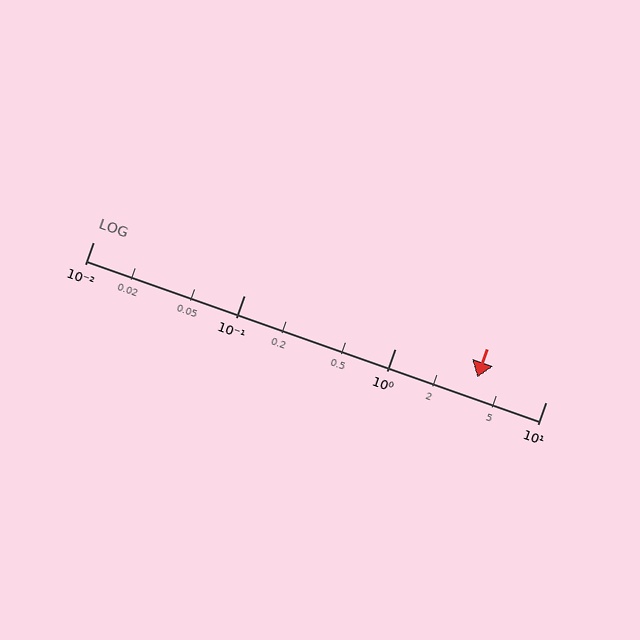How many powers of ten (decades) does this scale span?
The scale spans 3 decades, from 0.01 to 10.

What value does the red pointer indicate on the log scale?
The pointer indicates approximately 3.5.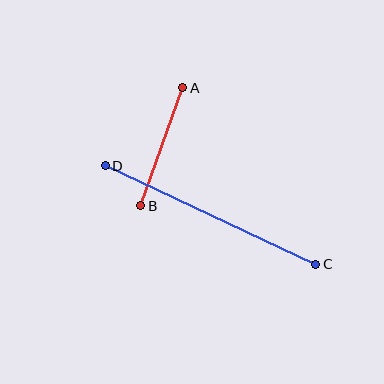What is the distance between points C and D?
The distance is approximately 233 pixels.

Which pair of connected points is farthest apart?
Points C and D are farthest apart.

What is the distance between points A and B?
The distance is approximately 125 pixels.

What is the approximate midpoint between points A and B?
The midpoint is at approximately (162, 147) pixels.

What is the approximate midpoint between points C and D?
The midpoint is at approximately (210, 215) pixels.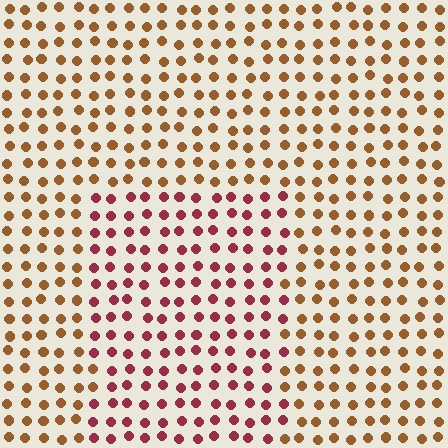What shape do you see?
I see a rectangle.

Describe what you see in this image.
The image is filled with small brown elements in a uniform arrangement. A rectangle-shaped region is visible where the elements are tinted to a slightly different hue, forming a subtle color boundary.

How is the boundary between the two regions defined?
The boundary is defined purely by a slight shift in hue (about 45 degrees). Spacing, size, and orientation are identical on both sides.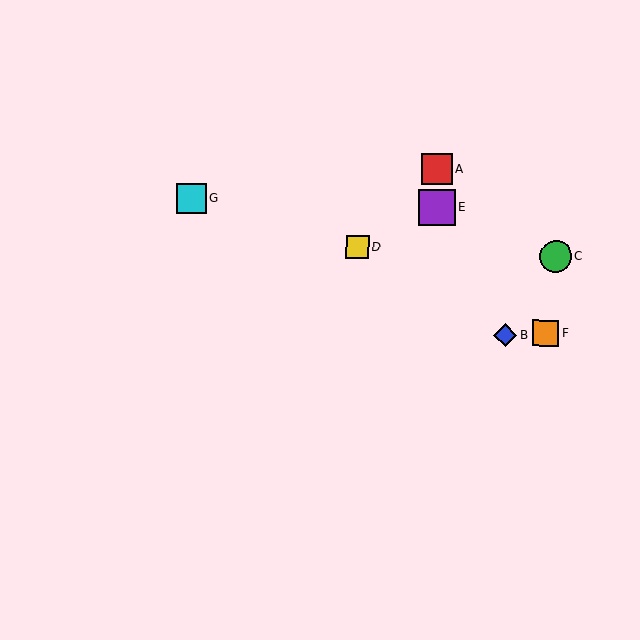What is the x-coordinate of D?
Object D is at x≈357.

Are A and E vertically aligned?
Yes, both are at x≈437.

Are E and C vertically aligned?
No, E is at x≈437 and C is at x≈556.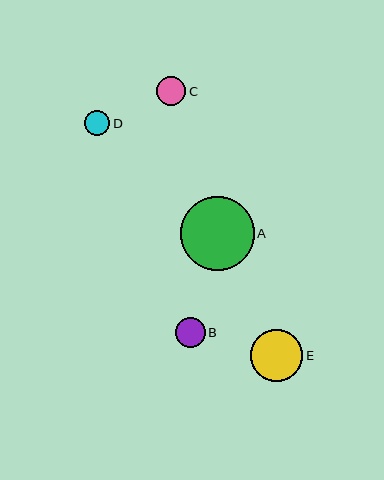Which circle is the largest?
Circle A is the largest with a size of approximately 74 pixels.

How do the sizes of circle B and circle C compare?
Circle B and circle C are approximately the same size.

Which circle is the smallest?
Circle D is the smallest with a size of approximately 25 pixels.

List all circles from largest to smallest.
From largest to smallest: A, E, B, C, D.